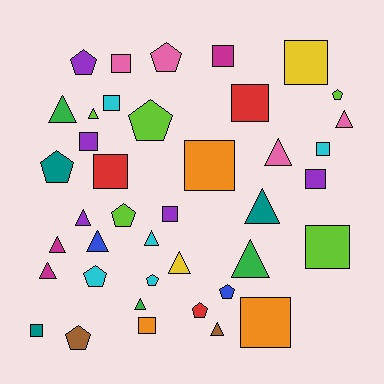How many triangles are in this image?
There are 14 triangles.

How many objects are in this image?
There are 40 objects.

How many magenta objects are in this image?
There are 3 magenta objects.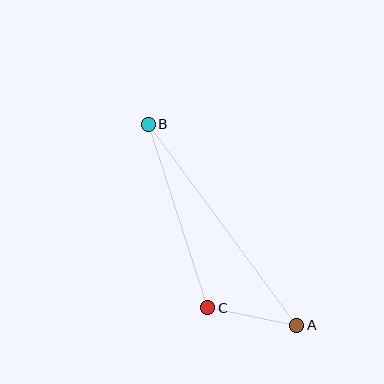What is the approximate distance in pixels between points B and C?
The distance between B and C is approximately 193 pixels.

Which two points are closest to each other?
Points A and C are closest to each other.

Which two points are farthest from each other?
Points A and B are farthest from each other.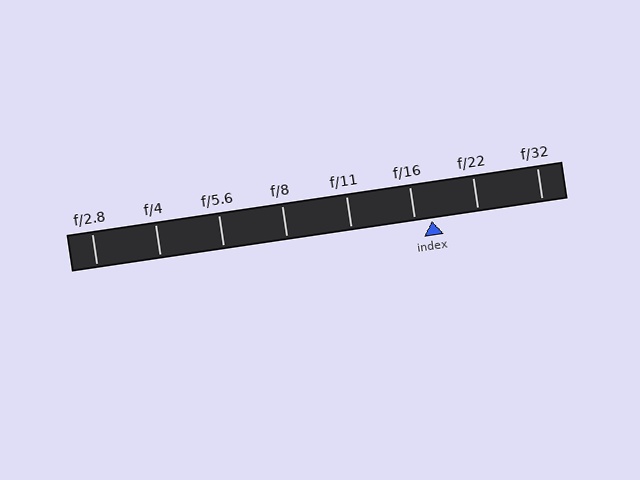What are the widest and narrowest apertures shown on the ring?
The widest aperture shown is f/2.8 and the narrowest is f/32.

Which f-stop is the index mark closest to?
The index mark is closest to f/16.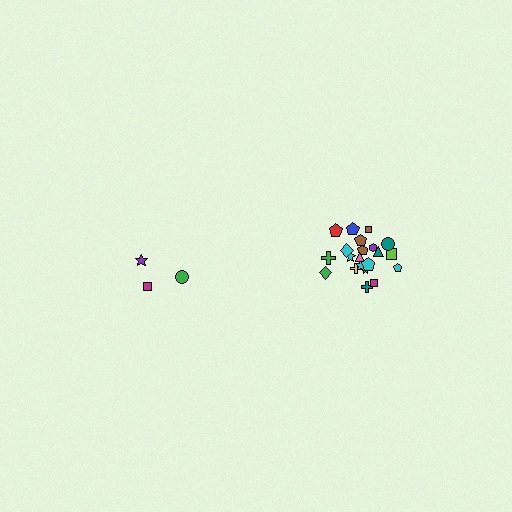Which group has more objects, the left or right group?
The right group.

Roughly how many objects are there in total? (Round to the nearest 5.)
Roughly 25 objects in total.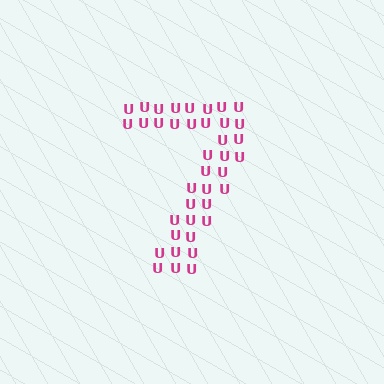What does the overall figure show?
The overall figure shows the digit 7.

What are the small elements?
The small elements are letter U's.